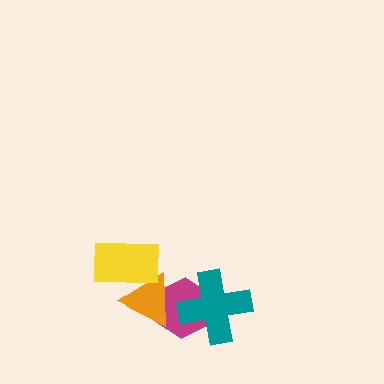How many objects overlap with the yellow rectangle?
1 object overlaps with the yellow rectangle.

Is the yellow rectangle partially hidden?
No, no other shape covers it.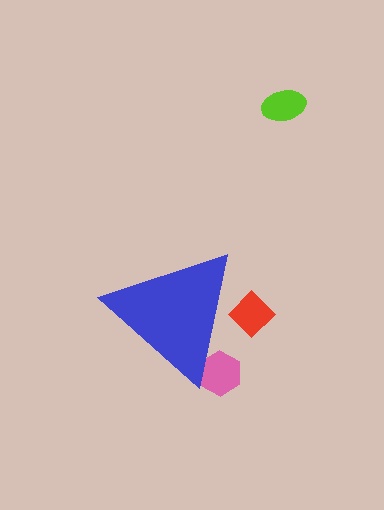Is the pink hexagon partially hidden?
Yes, the pink hexagon is partially hidden behind the blue triangle.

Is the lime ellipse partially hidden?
No, the lime ellipse is fully visible.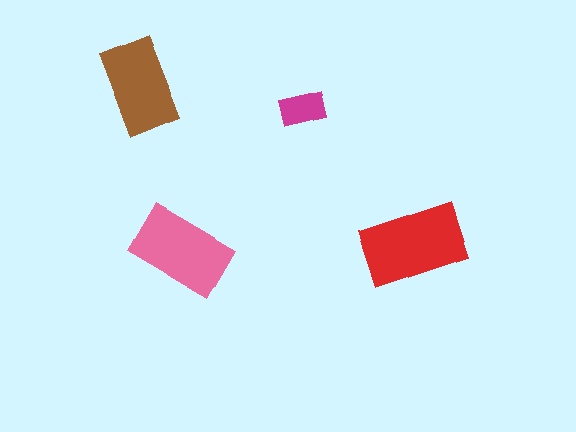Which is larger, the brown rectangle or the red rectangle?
The red one.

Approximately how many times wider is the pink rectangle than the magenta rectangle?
About 2 times wider.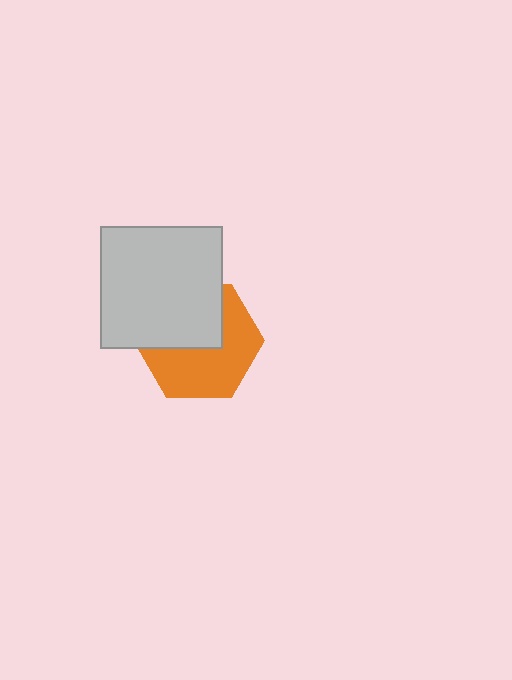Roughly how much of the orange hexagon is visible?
About half of it is visible (roughly 56%).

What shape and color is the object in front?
The object in front is a light gray square.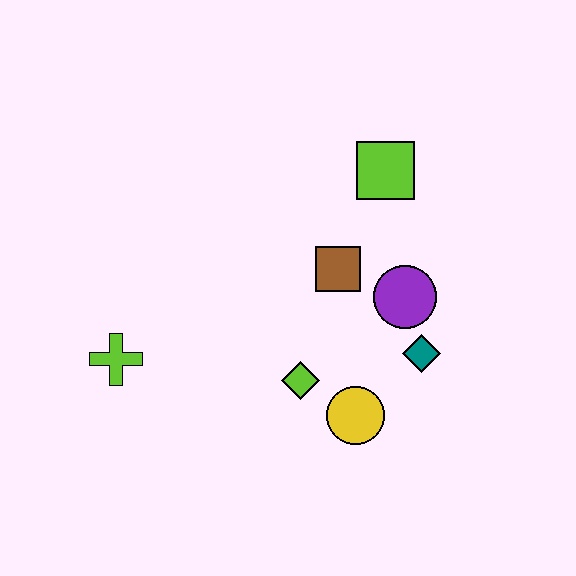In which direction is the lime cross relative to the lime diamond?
The lime cross is to the left of the lime diamond.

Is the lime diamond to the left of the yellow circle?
Yes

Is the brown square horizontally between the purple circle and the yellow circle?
No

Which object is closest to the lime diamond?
The yellow circle is closest to the lime diamond.